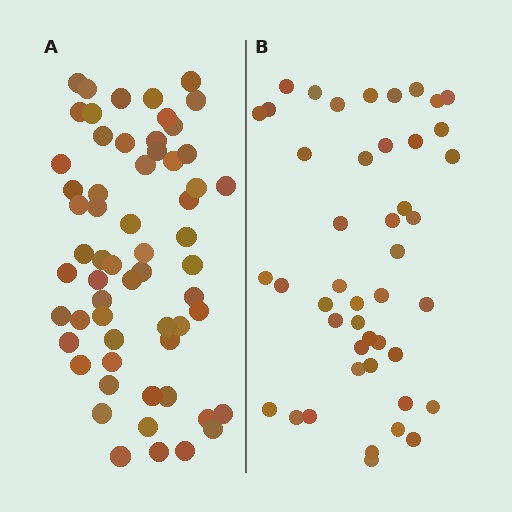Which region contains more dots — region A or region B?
Region A (the left region) has more dots.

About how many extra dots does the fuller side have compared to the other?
Region A has approximately 15 more dots than region B.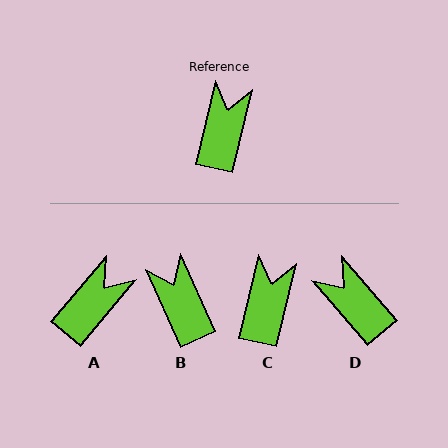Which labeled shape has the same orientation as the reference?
C.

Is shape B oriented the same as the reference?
No, it is off by about 38 degrees.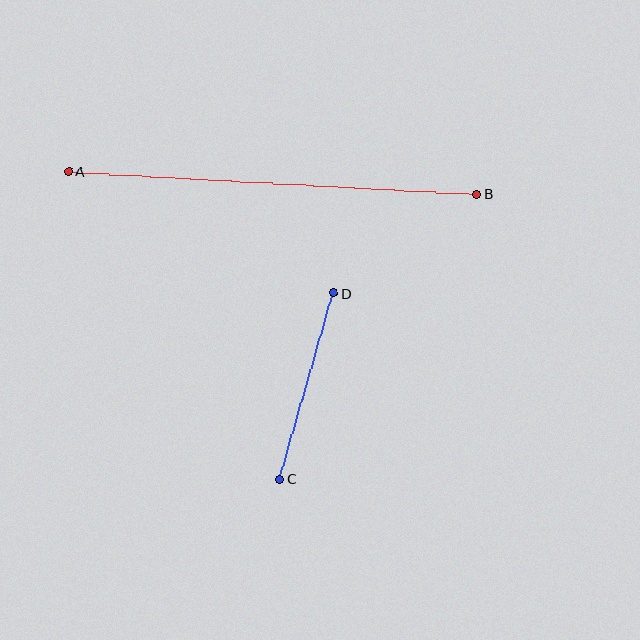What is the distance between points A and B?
The distance is approximately 409 pixels.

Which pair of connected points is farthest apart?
Points A and B are farthest apart.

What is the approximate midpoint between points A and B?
The midpoint is at approximately (273, 183) pixels.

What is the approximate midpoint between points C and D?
The midpoint is at approximately (307, 386) pixels.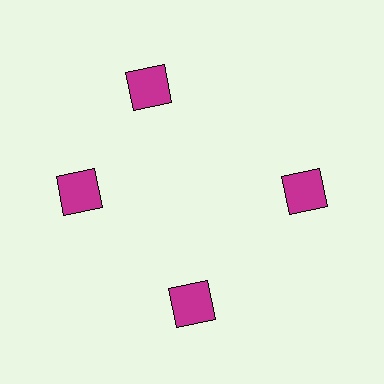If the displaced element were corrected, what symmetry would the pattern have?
It would have 4-fold rotational symmetry — the pattern would map onto itself every 90 degrees.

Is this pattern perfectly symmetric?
No. The 4 magenta squares are arranged in a ring, but one element near the 12 o'clock position is rotated out of alignment along the ring, breaking the 4-fold rotational symmetry.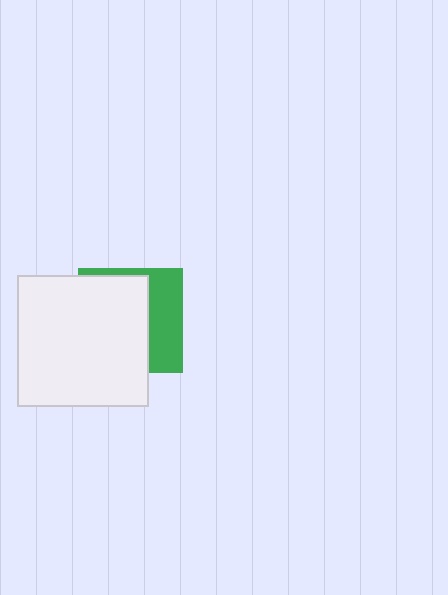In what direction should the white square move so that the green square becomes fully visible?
The white square should move left. That is the shortest direction to clear the overlap and leave the green square fully visible.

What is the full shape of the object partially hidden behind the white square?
The partially hidden object is a green square.